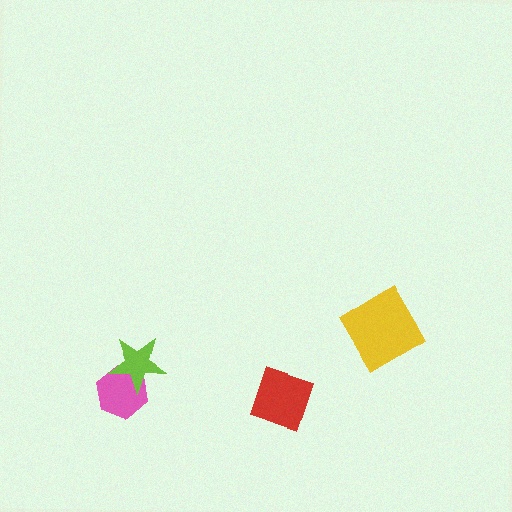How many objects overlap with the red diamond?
0 objects overlap with the red diamond.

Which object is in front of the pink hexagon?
The lime star is in front of the pink hexagon.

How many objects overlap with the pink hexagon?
1 object overlaps with the pink hexagon.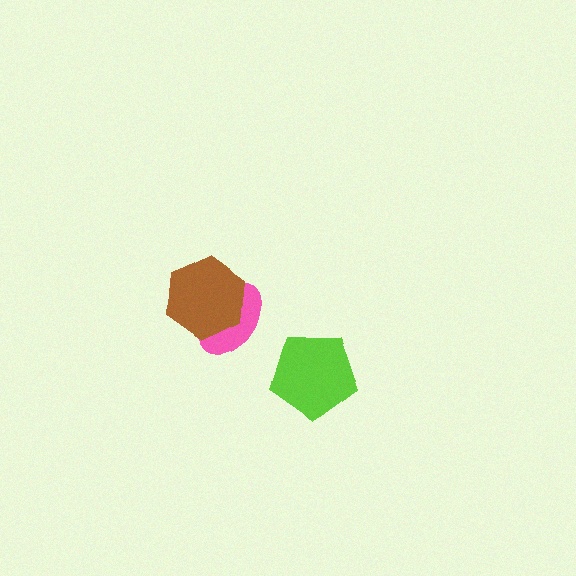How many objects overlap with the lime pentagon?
0 objects overlap with the lime pentagon.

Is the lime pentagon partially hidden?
No, no other shape covers it.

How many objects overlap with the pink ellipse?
1 object overlaps with the pink ellipse.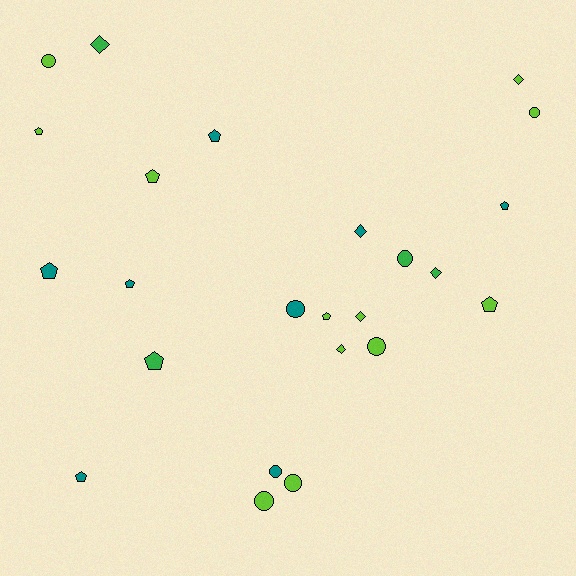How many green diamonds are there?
There are 2 green diamonds.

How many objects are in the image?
There are 24 objects.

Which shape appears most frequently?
Pentagon, with 10 objects.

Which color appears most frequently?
Lime, with 12 objects.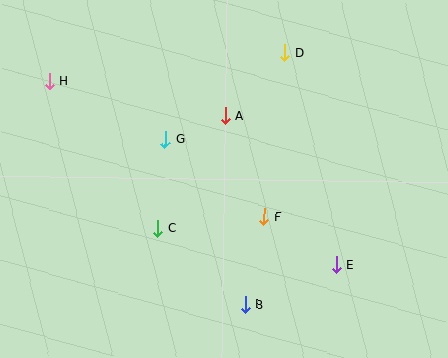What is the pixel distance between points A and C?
The distance between A and C is 131 pixels.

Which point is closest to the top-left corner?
Point H is closest to the top-left corner.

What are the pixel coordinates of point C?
Point C is at (158, 228).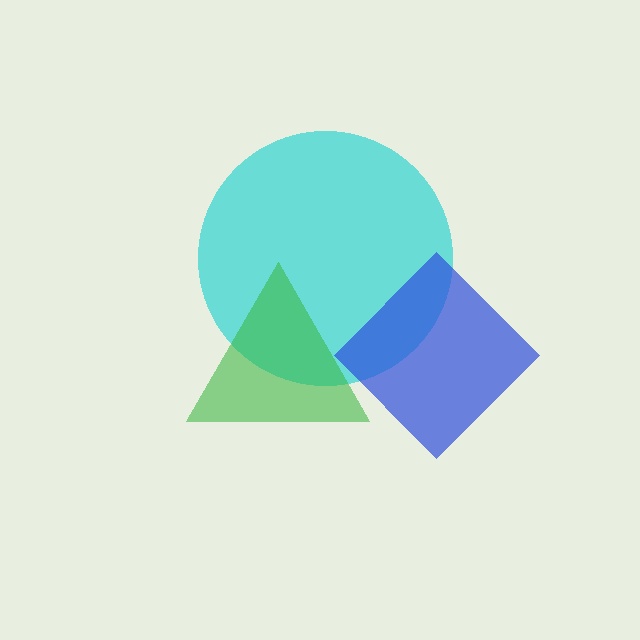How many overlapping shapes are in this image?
There are 3 overlapping shapes in the image.